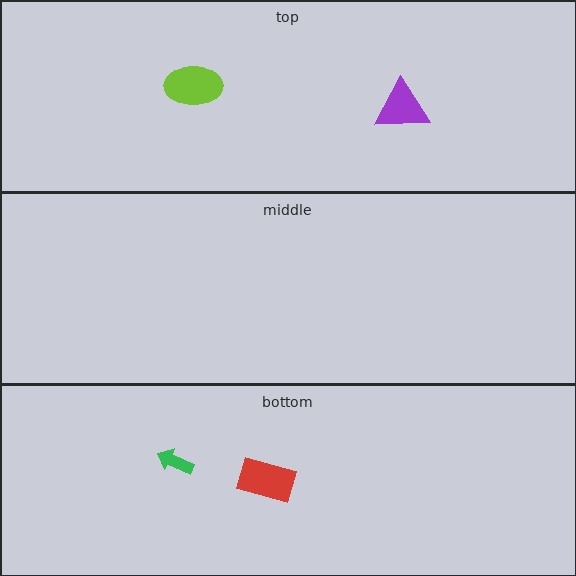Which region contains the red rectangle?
The bottom region.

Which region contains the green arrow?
The bottom region.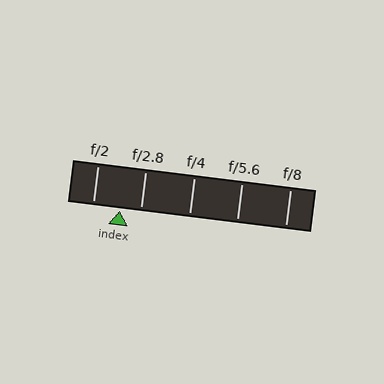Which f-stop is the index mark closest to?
The index mark is closest to f/2.8.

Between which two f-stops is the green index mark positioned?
The index mark is between f/2 and f/2.8.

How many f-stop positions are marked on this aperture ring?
There are 5 f-stop positions marked.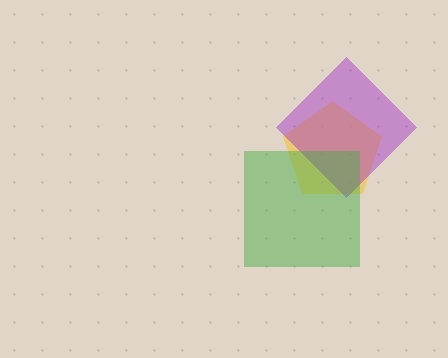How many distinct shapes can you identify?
There are 3 distinct shapes: a yellow pentagon, a purple diamond, a green square.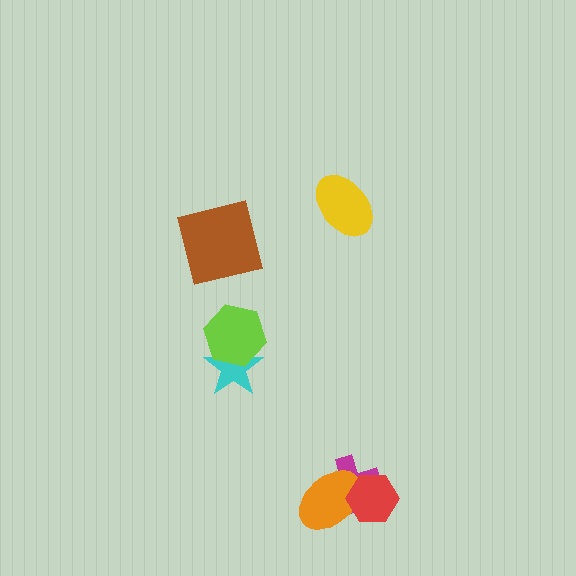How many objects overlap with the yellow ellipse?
0 objects overlap with the yellow ellipse.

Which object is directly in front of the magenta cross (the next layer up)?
The orange ellipse is directly in front of the magenta cross.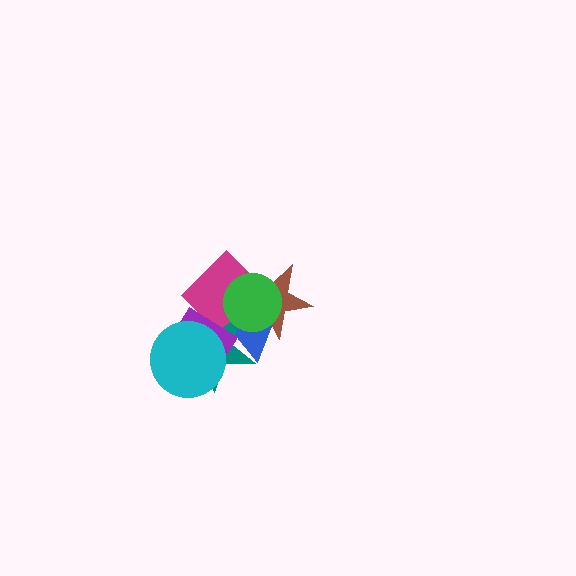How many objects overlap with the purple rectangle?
4 objects overlap with the purple rectangle.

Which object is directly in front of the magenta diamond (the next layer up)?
The teal star is directly in front of the magenta diamond.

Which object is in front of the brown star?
The green circle is in front of the brown star.